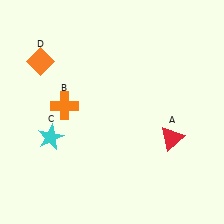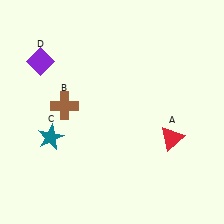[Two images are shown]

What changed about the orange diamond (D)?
In Image 1, D is orange. In Image 2, it changed to purple.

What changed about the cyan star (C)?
In Image 1, C is cyan. In Image 2, it changed to teal.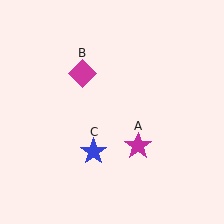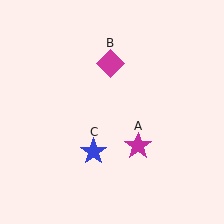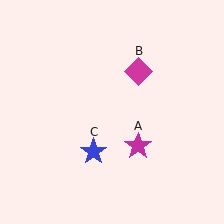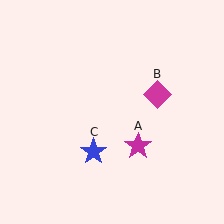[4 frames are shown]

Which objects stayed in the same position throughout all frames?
Magenta star (object A) and blue star (object C) remained stationary.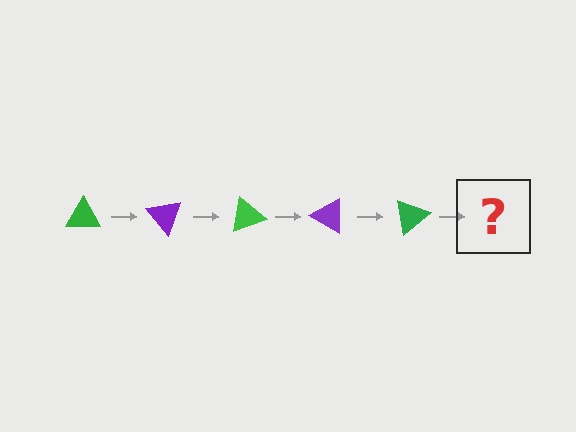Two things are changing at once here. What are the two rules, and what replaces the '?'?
The two rules are that it rotates 50 degrees each step and the color cycles through green and purple. The '?' should be a purple triangle, rotated 250 degrees from the start.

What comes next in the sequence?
The next element should be a purple triangle, rotated 250 degrees from the start.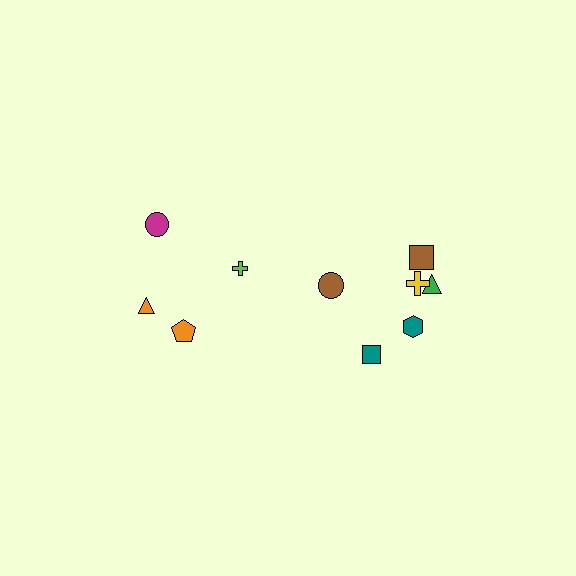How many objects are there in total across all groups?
There are 10 objects.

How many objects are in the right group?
There are 6 objects.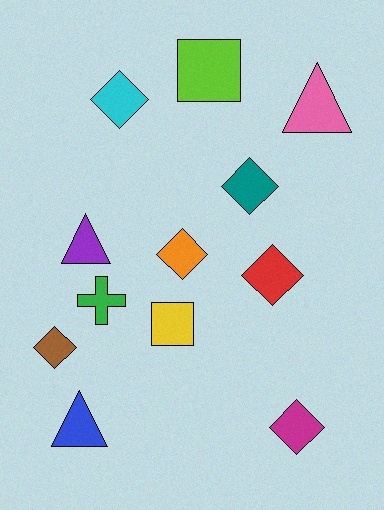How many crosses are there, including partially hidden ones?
There is 1 cross.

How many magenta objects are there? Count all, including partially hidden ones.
There is 1 magenta object.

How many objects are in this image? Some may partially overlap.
There are 12 objects.